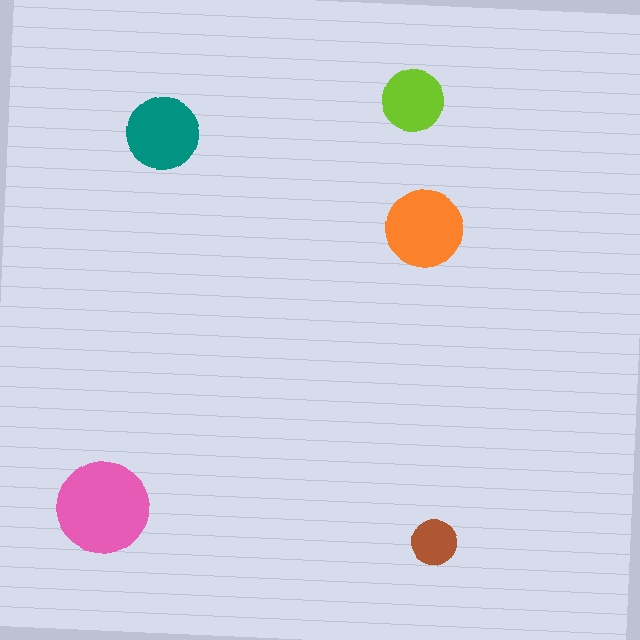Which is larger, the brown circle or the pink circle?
The pink one.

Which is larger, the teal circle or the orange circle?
The orange one.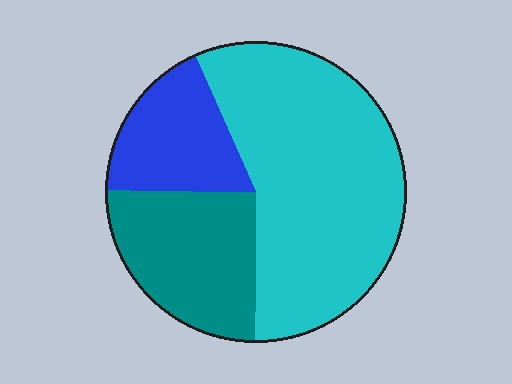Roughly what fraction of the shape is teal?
Teal covers roughly 25% of the shape.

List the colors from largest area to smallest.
From largest to smallest: cyan, teal, blue.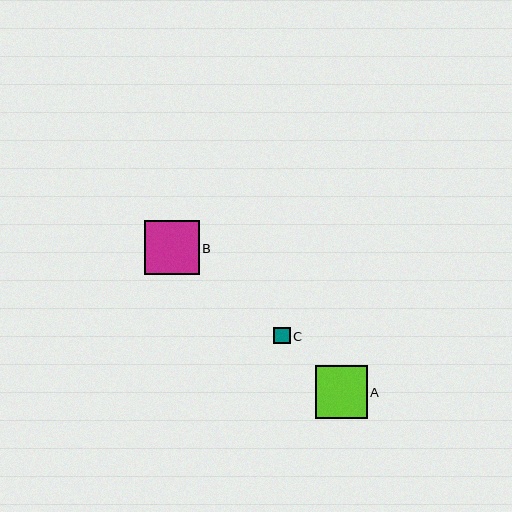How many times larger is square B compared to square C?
Square B is approximately 3.3 times the size of square C.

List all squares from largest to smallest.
From largest to smallest: B, A, C.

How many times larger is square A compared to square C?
Square A is approximately 3.2 times the size of square C.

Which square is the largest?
Square B is the largest with a size of approximately 55 pixels.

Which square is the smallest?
Square C is the smallest with a size of approximately 16 pixels.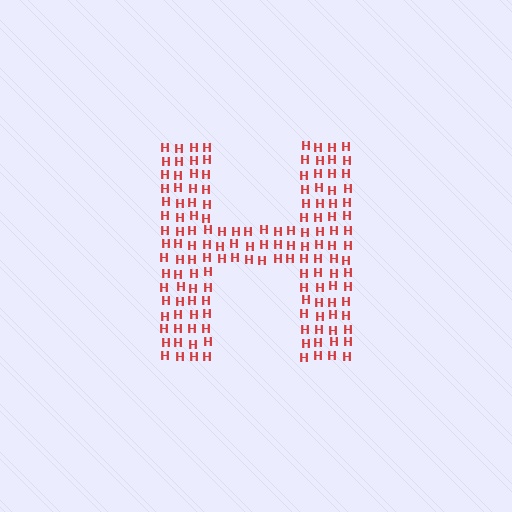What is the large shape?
The large shape is the letter H.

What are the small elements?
The small elements are letter H's.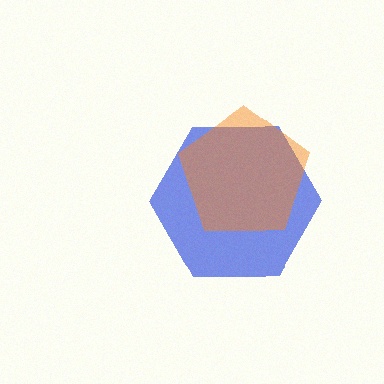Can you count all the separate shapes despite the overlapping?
Yes, there are 2 separate shapes.